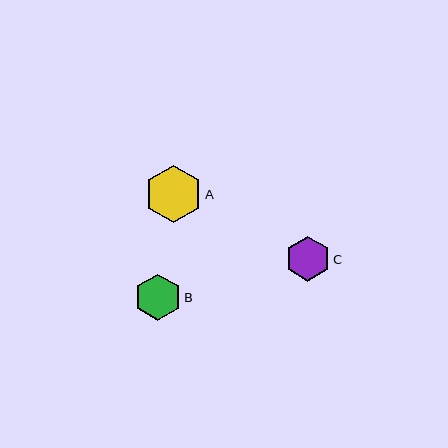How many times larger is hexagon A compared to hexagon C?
Hexagon A is approximately 1.3 times the size of hexagon C.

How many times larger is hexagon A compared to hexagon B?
Hexagon A is approximately 1.2 times the size of hexagon B.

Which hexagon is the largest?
Hexagon A is the largest with a size of approximately 57 pixels.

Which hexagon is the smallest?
Hexagon C is the smallest with a size of approximately 45 pixels.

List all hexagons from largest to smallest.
From largest to smallest: A, B, C.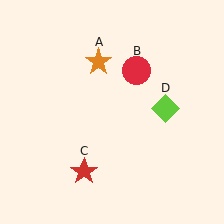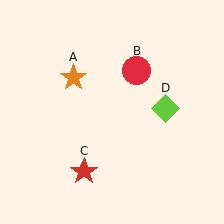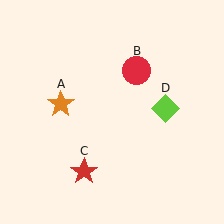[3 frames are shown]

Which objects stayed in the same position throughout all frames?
Red circle (object B) and red star (object C) and lime diamond (object D) remained stationary.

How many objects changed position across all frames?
1 object changed position: orange star (object A).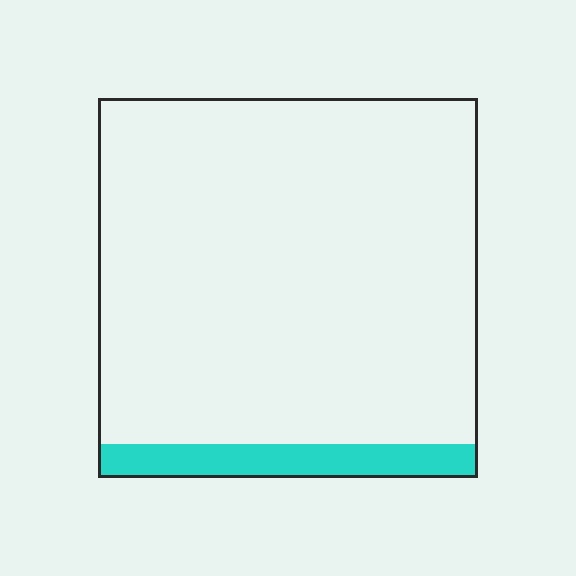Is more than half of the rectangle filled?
No.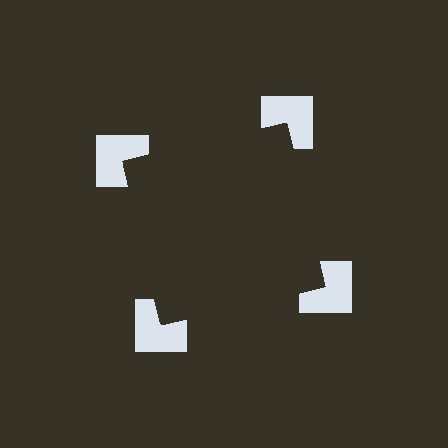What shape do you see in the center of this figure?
An illusory square — its edges are inferred from the aligned wedge cuts in the notched squares, not physically drawn.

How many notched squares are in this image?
There are 4 — one at each vertex of the illusory square.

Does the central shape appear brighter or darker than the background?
It typically appears slightly darker than the background, even though no actual brightness change is drawn.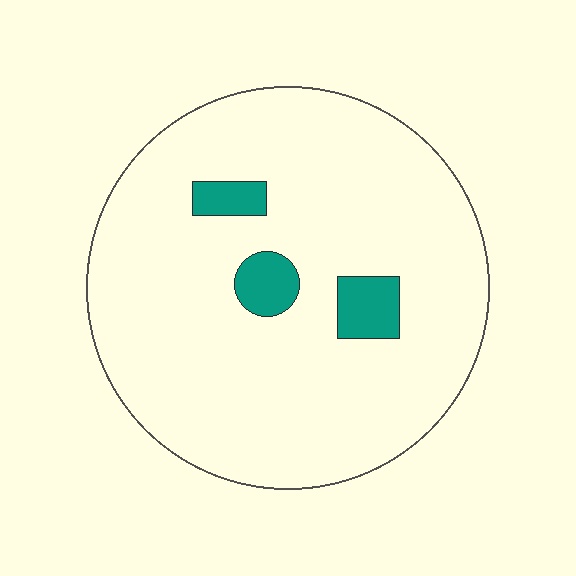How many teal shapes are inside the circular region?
3.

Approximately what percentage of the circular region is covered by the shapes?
Approximately 10%.